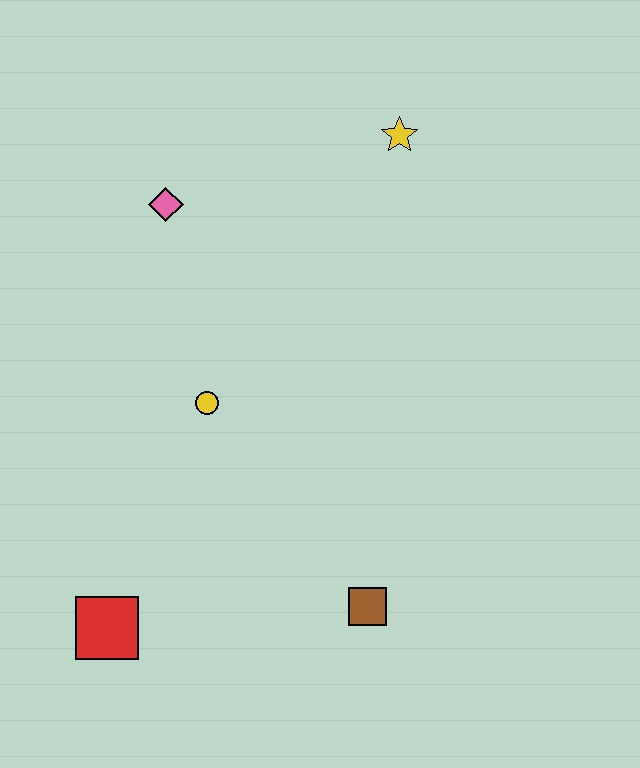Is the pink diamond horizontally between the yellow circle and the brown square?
No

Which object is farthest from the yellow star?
The red square is farthest from the yellow star.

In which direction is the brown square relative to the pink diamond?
The brown square is below the pink diamond.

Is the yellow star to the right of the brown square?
Yes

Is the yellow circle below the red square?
No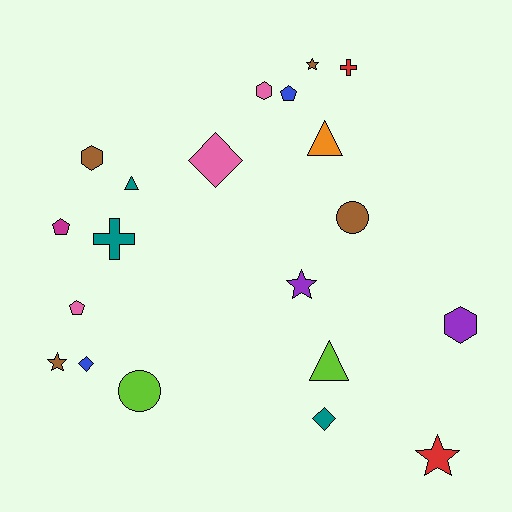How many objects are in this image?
There are 20 objects.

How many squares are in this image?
There are no squares.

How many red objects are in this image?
There are 2 red objects.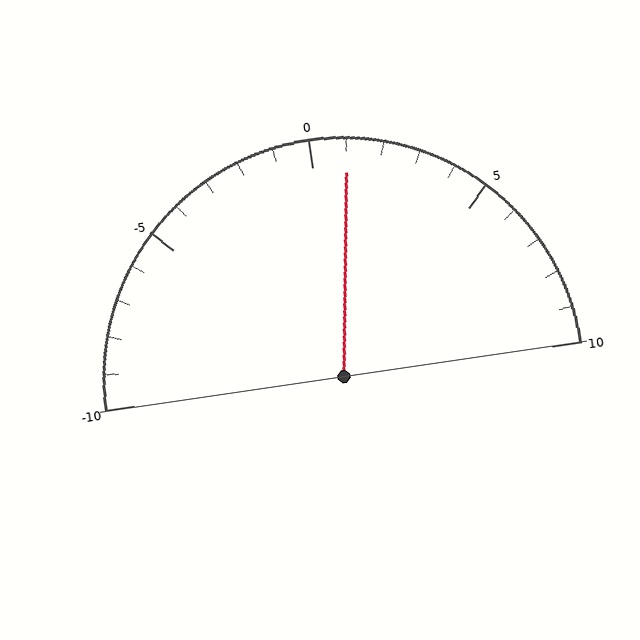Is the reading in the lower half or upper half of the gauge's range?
The reading is in the upper half of the range (-10 to 10).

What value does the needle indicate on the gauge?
The needle indicates approximately 1.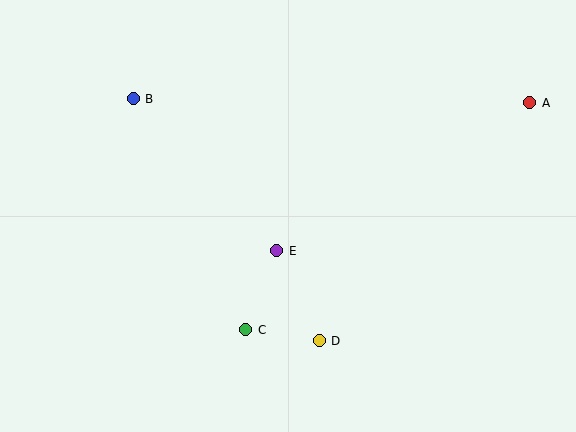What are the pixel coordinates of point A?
Point A is at (530, 103).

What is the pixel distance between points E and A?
The distance between E and A is 293 pixels.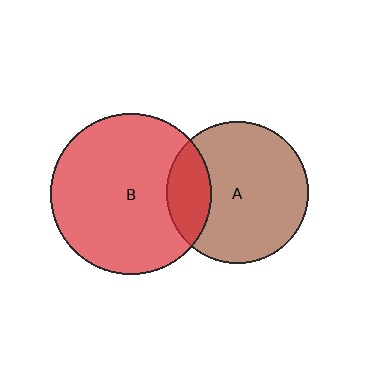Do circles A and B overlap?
Yes.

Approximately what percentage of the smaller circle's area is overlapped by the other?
Approximately 20%.